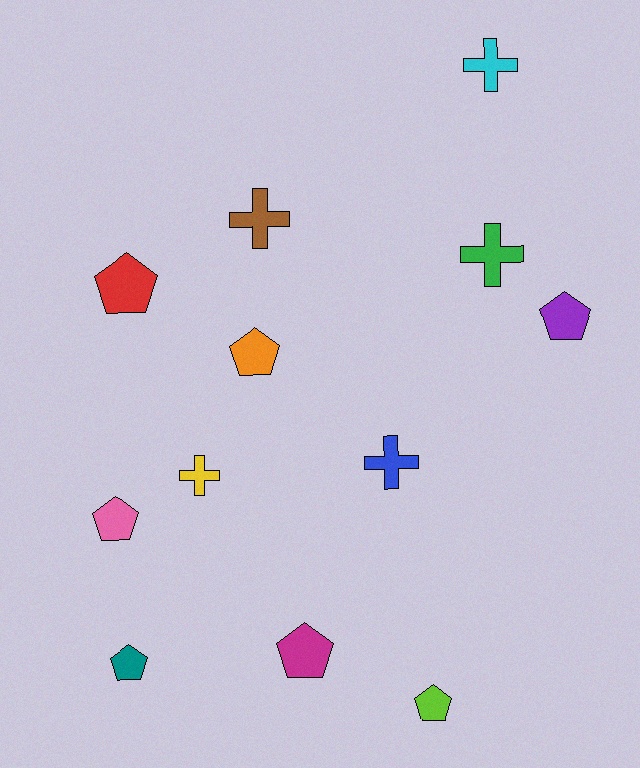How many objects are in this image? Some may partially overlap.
There are 12 objects.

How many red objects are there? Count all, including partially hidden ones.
There is 1 red object.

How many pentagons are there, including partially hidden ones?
There are 7 pentagons.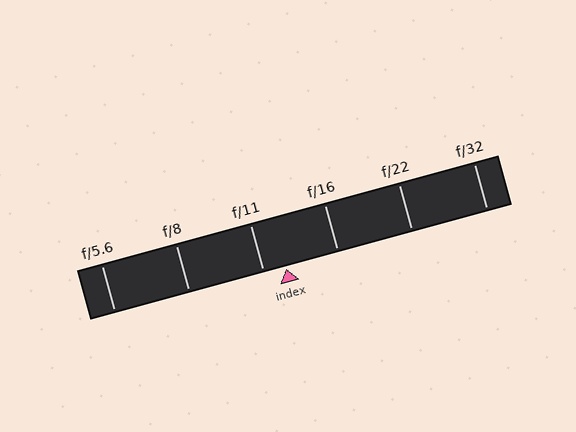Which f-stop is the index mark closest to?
The index mark is closest to f/11.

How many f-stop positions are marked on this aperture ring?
There are 6 f-stop positions marked.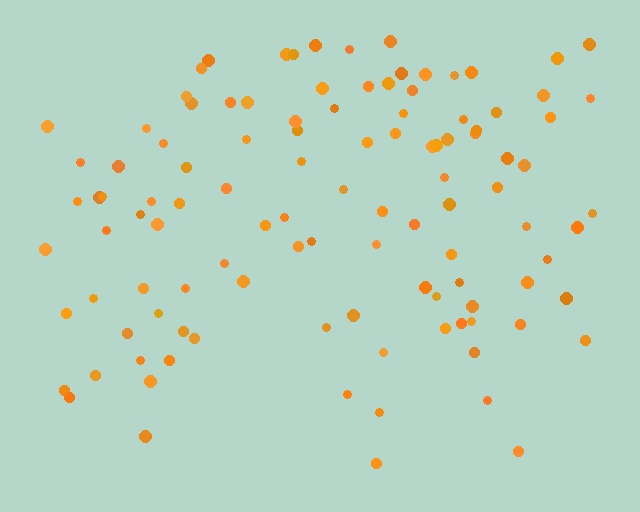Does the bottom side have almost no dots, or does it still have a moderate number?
Still a moderate number, just noticeably fewer than the top.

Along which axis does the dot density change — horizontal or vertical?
Vertical.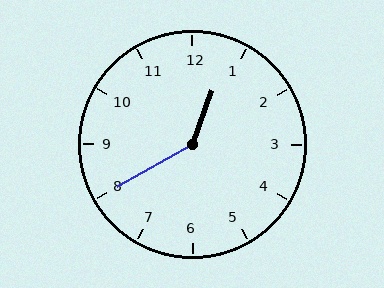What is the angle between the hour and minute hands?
Approximately 140 degrees.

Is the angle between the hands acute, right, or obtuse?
It is obtuse.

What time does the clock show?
12:40.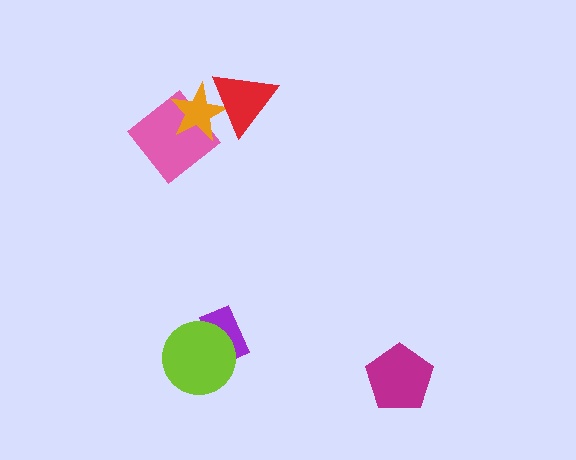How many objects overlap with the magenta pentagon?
0 objects overlap with the magenta pentagon.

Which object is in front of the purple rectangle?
The lime circle is in front of the purple rectangle.